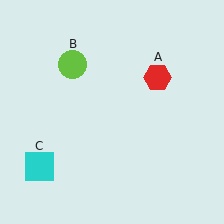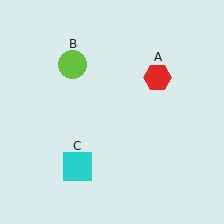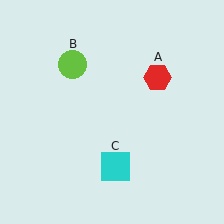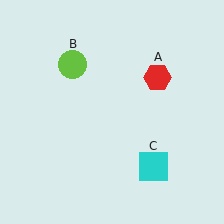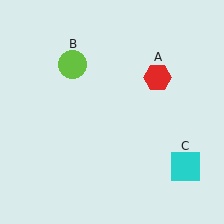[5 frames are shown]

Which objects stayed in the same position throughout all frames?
Red hexagon (object A) and lime circle (object B) remained stationary.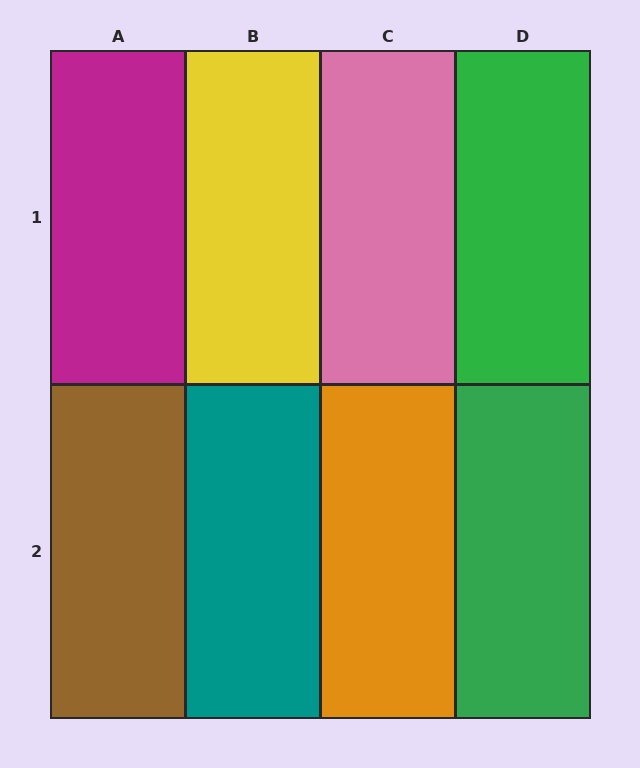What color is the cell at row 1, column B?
Yellow.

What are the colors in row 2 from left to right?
Brown, teal, orange, green.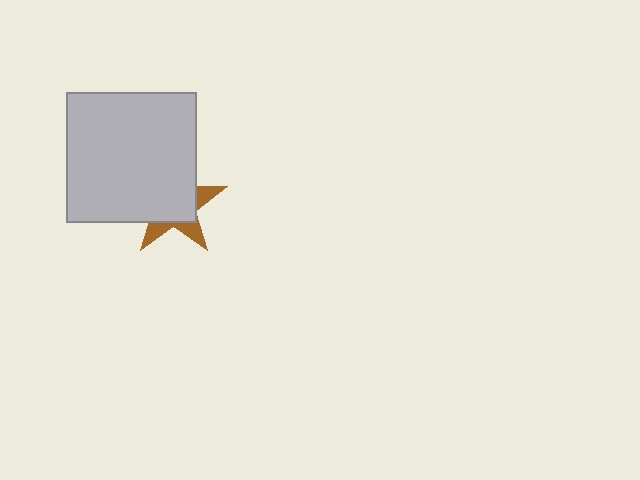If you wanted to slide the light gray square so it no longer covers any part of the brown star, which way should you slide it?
Slide it toward the upper-left — that is the most direct way to separate the two shapes.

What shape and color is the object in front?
The object in front is a light gray square.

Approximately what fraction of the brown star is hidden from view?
Roughly 69% of the brown star is hidden behind the light gray square.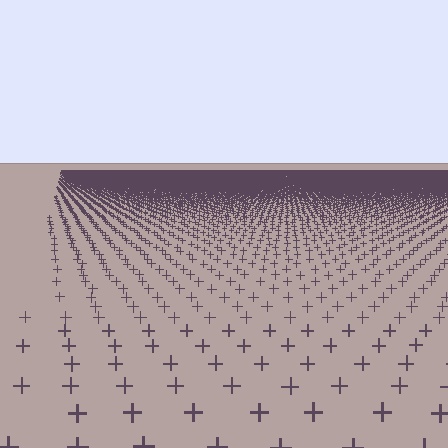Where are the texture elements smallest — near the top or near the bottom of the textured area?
Near the top.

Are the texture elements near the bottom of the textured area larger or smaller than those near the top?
Larger. Near the bottom, elements are closer to the viewer and appear at a bigger on-screen size.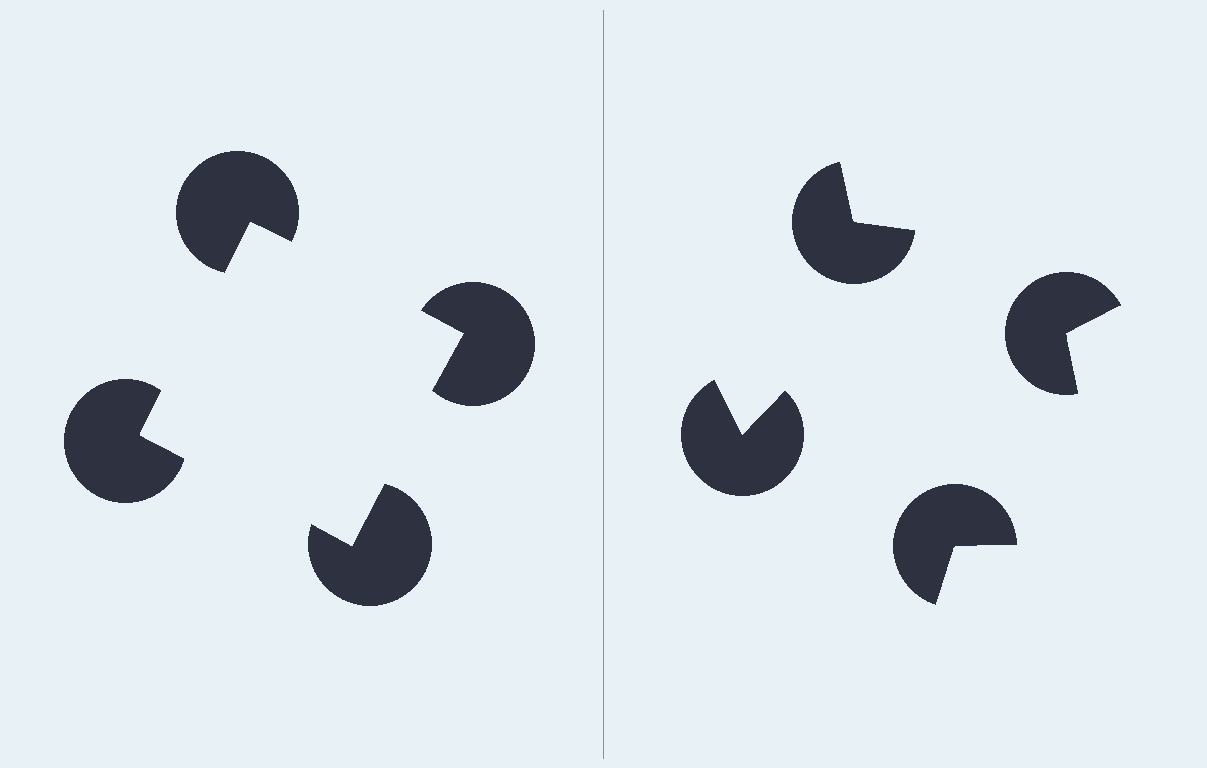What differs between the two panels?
The pac-man discs are positioned identically on both sides; only the wedge orientations differ. On the left they align to a square; on the right they are misaligned.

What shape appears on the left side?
An illusory square.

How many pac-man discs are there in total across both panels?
8 — 4 on each side.